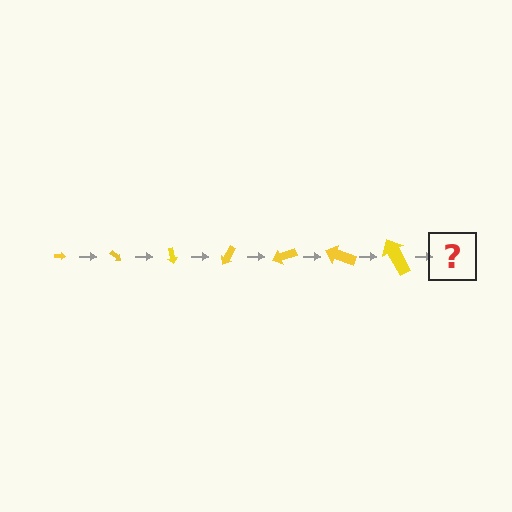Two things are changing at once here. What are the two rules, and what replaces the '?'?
The two rules are that the arrow grows larger each step and it rotates 40 degrees each step. The '?' should be an arrow, larger than the previous one and rotated 280 degrees from the start.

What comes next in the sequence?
The next element should be an arrow, larger than the previous one and rotated 280 degrees from the start.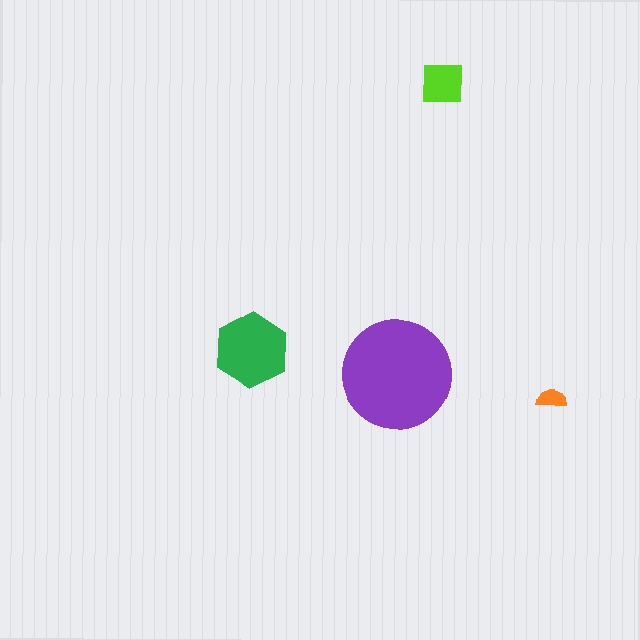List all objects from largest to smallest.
The purple circle, the green hexagon, the lime square, the orange semicircle.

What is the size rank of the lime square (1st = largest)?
3rd.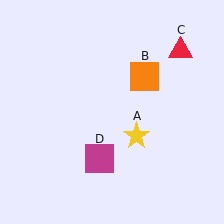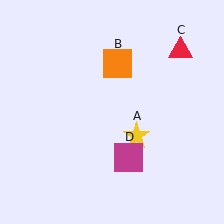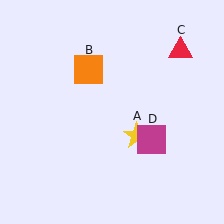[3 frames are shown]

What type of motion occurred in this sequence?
The orange square (object B), magenta square (object D) rotated counterclockwise around the center of the scene.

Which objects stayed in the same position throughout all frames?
Yellow star (object A) and red triangle (object C) remained stationary.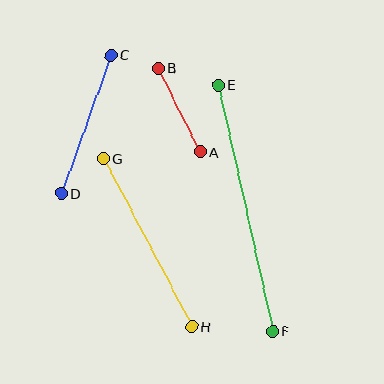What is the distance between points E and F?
The distance is approximately 252 pixels.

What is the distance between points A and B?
The distance is approximately 94 pixels.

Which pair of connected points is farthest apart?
Points E and F are farthest apart.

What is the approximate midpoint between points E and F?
The midpoint is at approximately (245, 208) pixels.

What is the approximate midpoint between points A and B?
The midpoint is at approximately (179, 110) pixels.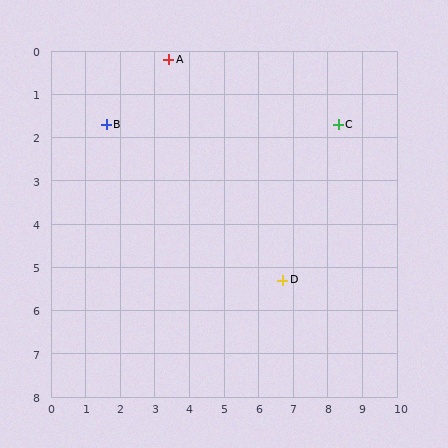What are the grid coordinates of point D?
Point D is at approximately (6.7, 5.3).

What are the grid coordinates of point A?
Point A is at approximately (3.4, 0.2).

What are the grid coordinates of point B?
Point B is at approximately (1.6, 1.7).